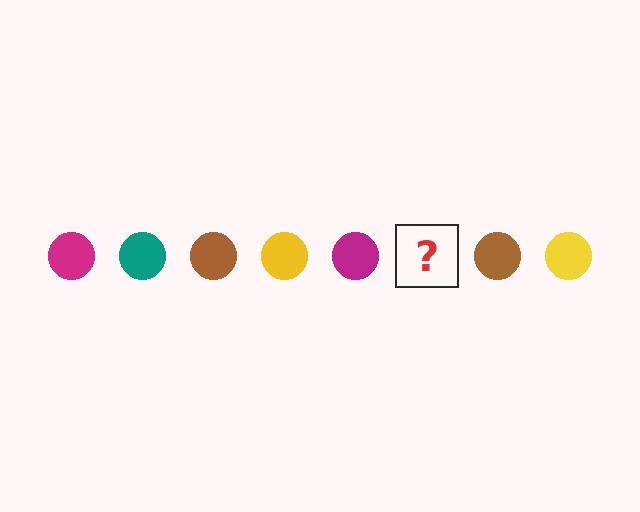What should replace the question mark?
The question mark should be replaced with a teal circle.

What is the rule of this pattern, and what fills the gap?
The rule is that the pattern cycles through magenta, teal, brown, yellow circles. The gap should be filled with a teal circle.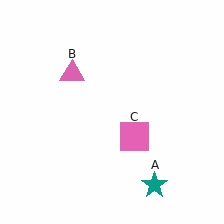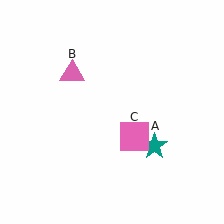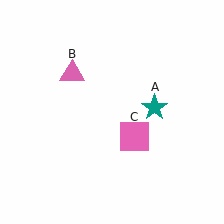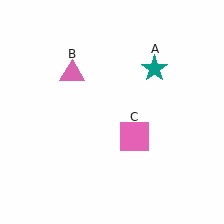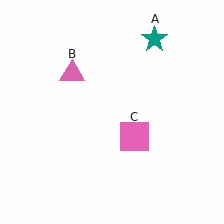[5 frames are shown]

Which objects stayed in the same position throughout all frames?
Pink triangle (object B) and pink square (object C) remained stationary.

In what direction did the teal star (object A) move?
The teal star (object A) moved up.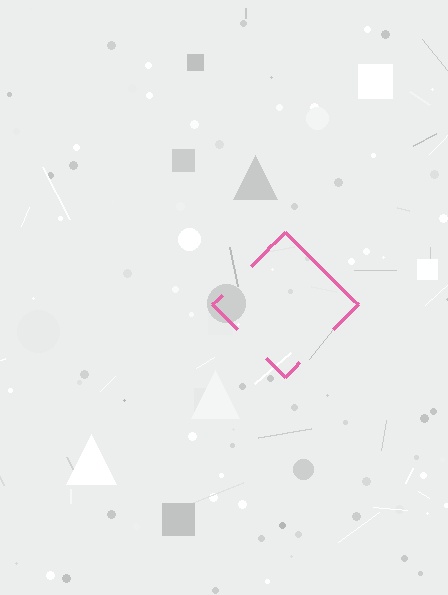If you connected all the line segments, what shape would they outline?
They would outline a diamond.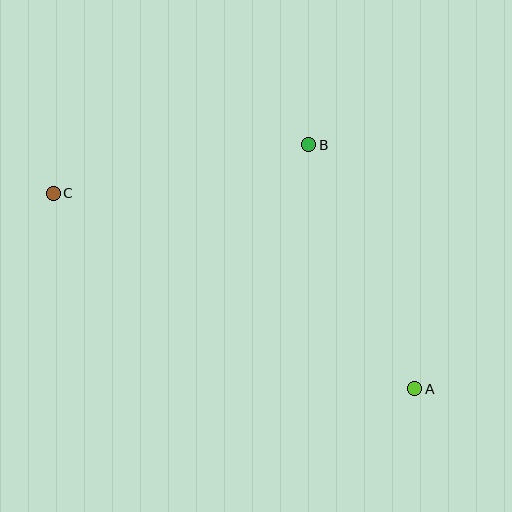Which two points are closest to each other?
Points B and C are closest to each other.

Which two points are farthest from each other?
Points A and C are farthest from each other.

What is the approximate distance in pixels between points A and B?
The distance between A and B is approximately 266 pixels.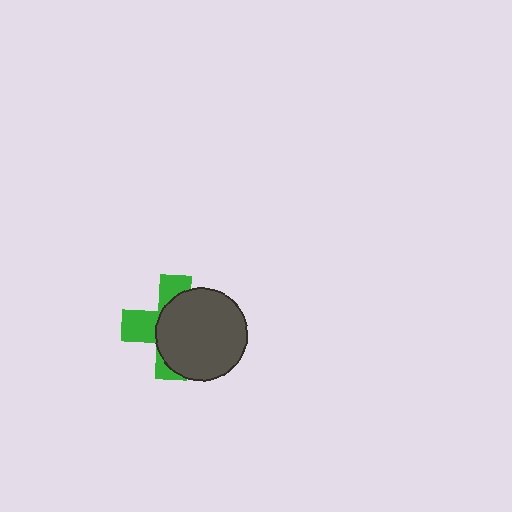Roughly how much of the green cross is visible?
A small part of it is visible (roughly 39%).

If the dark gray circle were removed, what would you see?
You would see the complete green cross.